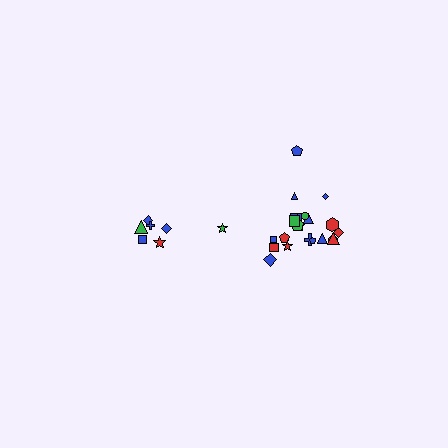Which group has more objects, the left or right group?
The right group.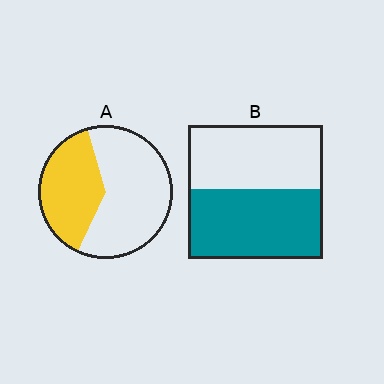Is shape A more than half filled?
No.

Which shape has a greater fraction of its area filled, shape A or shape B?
Shape B.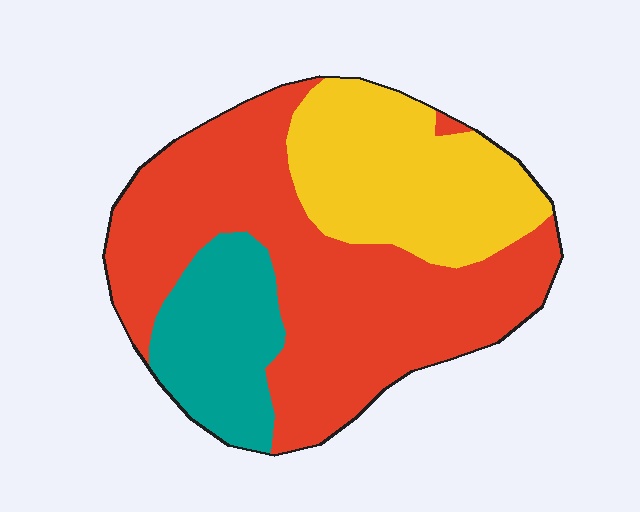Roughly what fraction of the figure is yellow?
Yellow covers roughly 30% of the figure.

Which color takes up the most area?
Red, at roughly 55%.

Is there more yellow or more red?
Red.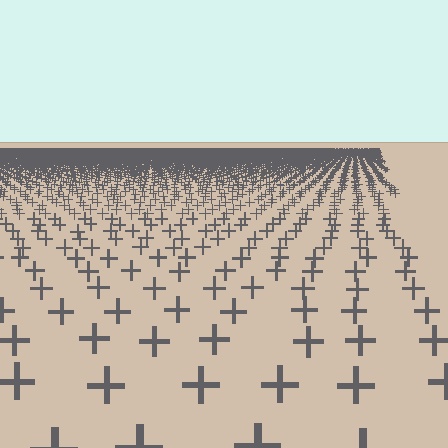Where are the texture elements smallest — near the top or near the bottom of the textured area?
Near the top.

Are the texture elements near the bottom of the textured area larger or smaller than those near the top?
Larger. Near the bottom, elements are closer to the viewer and appear at a bigger on-screen size.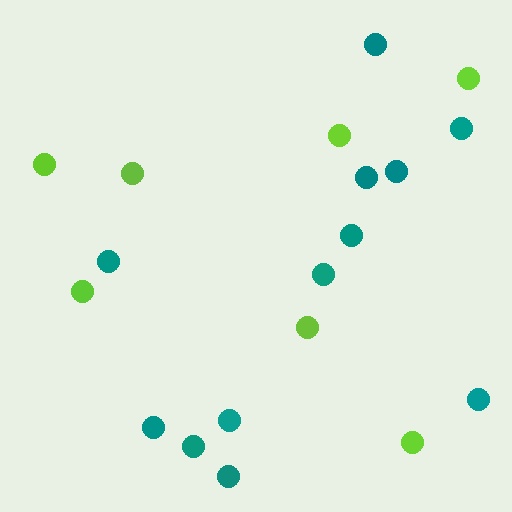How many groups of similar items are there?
There are 2 groups: one group of lime circles (7) and one group of teal circles (12).